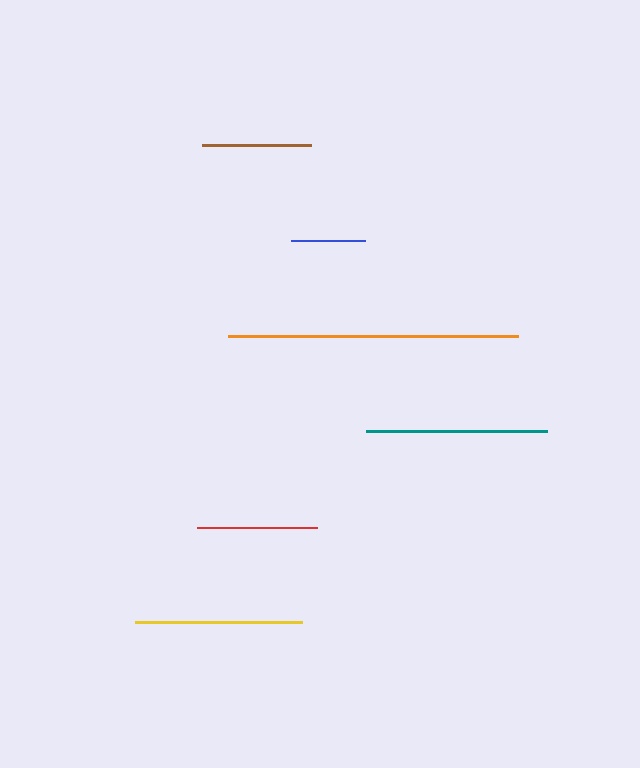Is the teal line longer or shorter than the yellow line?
The teal line is longer than the yellow line.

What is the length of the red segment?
The red segment is approximately 120 pixels long.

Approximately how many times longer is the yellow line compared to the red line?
The yellow line is approximately 1.4 times the length of the red line.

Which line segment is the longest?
The orange line is the longest at approximately 290 pixels.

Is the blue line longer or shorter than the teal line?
The teal line is longer than the blue line.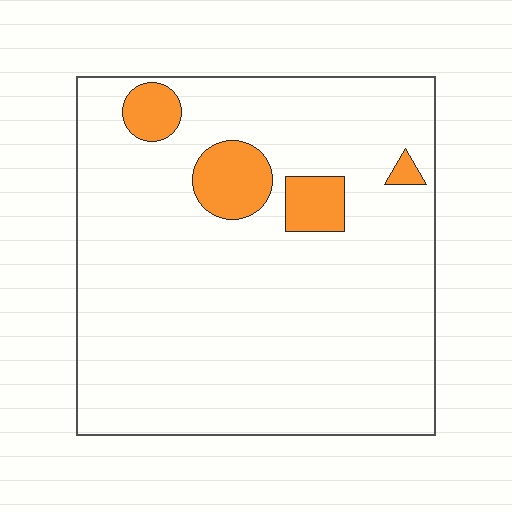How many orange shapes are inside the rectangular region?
4.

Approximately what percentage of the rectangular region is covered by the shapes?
Approximately 10%.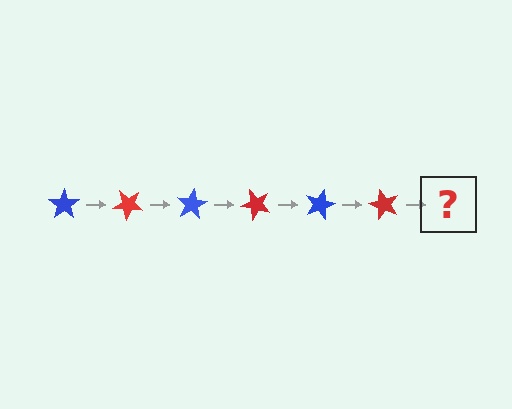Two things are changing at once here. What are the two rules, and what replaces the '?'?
The two rules are that it rotates 40 degrees each step and the color cycles through blue and red. The '?' should be a blue star, rotated 240 degrees from the start.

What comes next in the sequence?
The next element should be a blue star, rotated 240 degrees from the start.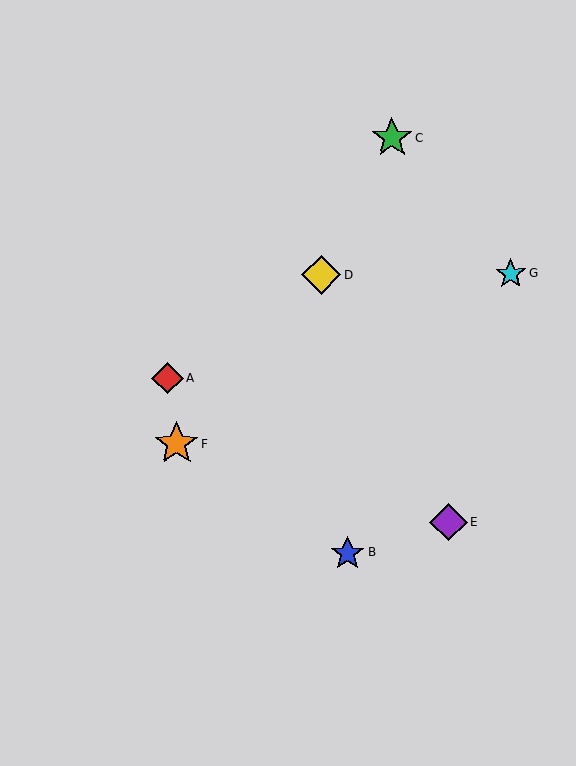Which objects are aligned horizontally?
Objects D, G are aligned horizontally.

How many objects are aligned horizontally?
2 objects (D, G) are aligned horizontally.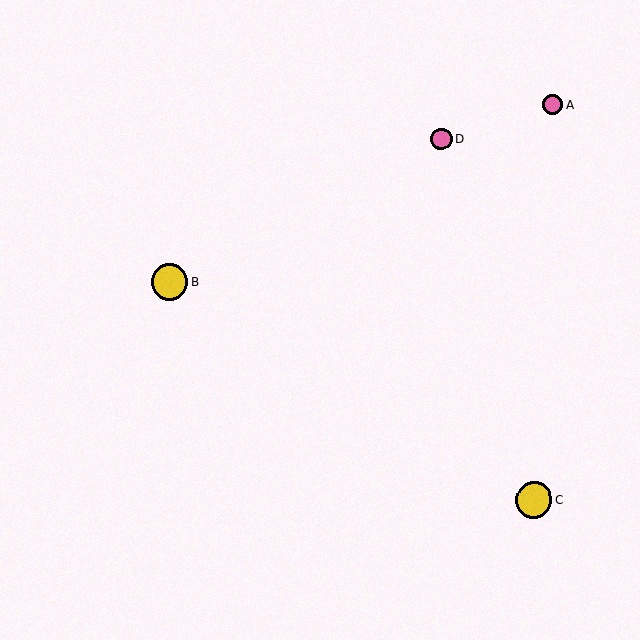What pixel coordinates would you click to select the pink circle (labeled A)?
Click at (552, 104) to select the pink circle A.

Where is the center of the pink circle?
The center of the pink circle is at (552, 104).